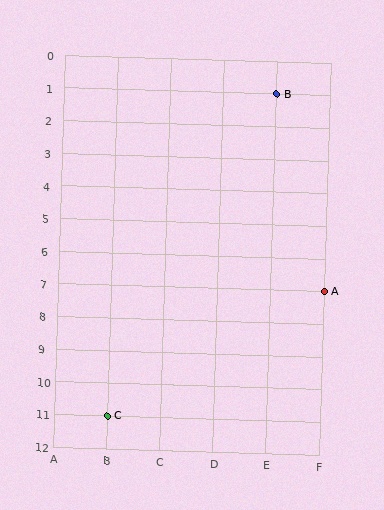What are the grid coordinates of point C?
Point C is at grid coordinates (B, 11).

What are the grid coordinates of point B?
Point B is at grid coordinates (E, 1).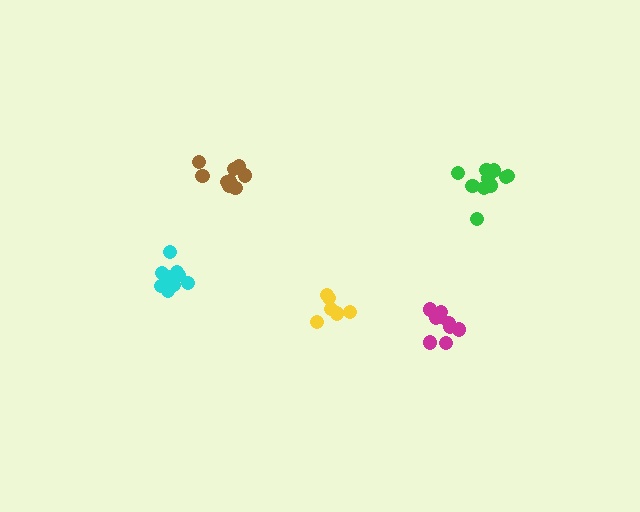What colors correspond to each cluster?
The clusters are colored: cyan, brown, magenta, green, yellow.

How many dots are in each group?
Group 1: 11 dots, Group 2: 9 dots, Group 3: 9 dots, Group 4: 10 dots, Group 5: 6 dots (45 total).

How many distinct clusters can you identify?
There are 5 distinct clusters.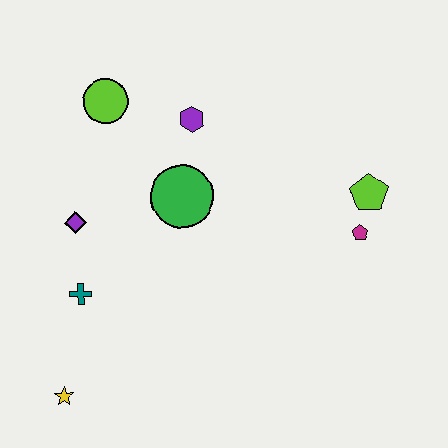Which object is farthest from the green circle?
The yellow star is farthest from the green circle.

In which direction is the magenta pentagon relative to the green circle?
The magenta pentagon is to the right of the green circle.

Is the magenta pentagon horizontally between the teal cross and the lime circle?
No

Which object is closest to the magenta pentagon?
The lime pentagon is closest to the magenta pentagon.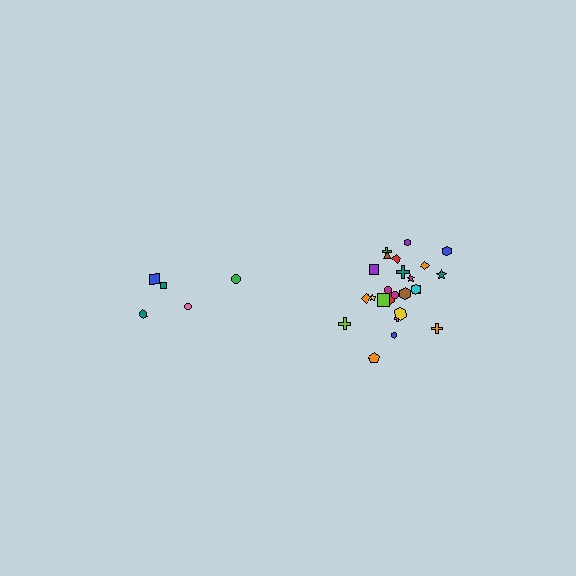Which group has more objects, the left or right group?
The right group.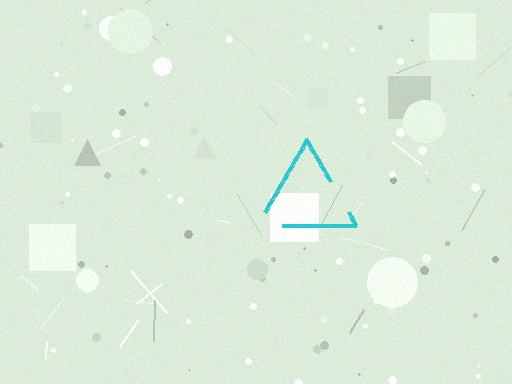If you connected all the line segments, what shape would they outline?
They would outline a triangle.